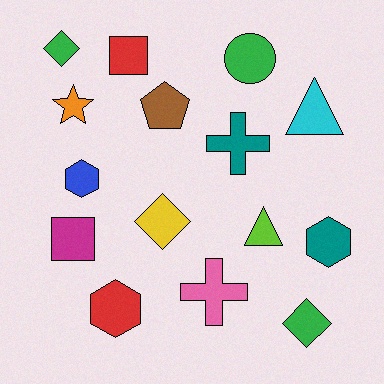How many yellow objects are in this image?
There is 1 yellow object.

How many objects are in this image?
There are 15 objects.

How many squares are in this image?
There are 2 squares.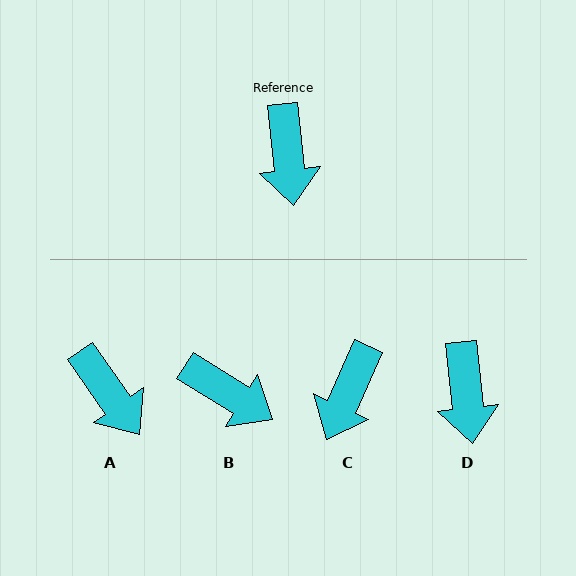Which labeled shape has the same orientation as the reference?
D.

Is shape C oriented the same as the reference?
No, it is off by about 31 degrees.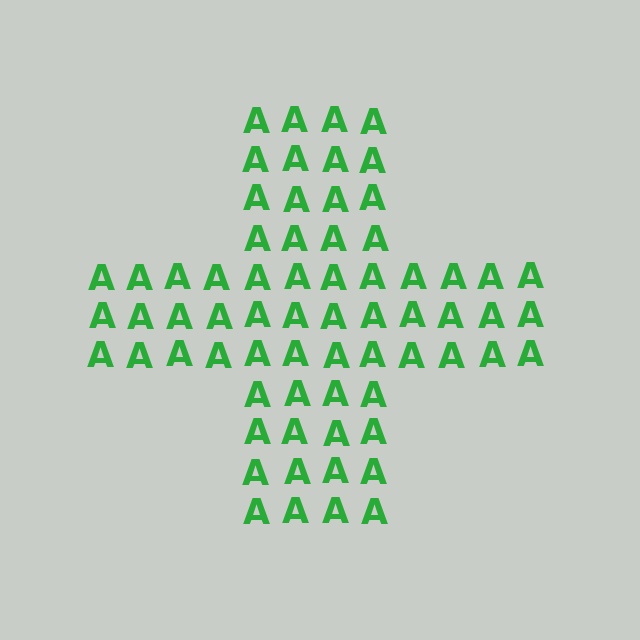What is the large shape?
The large shape is a cross.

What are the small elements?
The small elements are letter A's.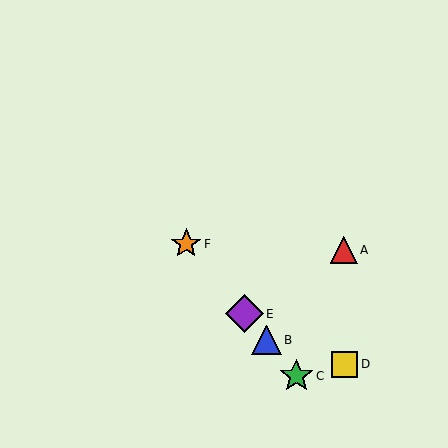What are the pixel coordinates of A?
Object A is at (344, 250).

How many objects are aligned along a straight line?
4 objects (B, C, E, F) are aligned along a straight line.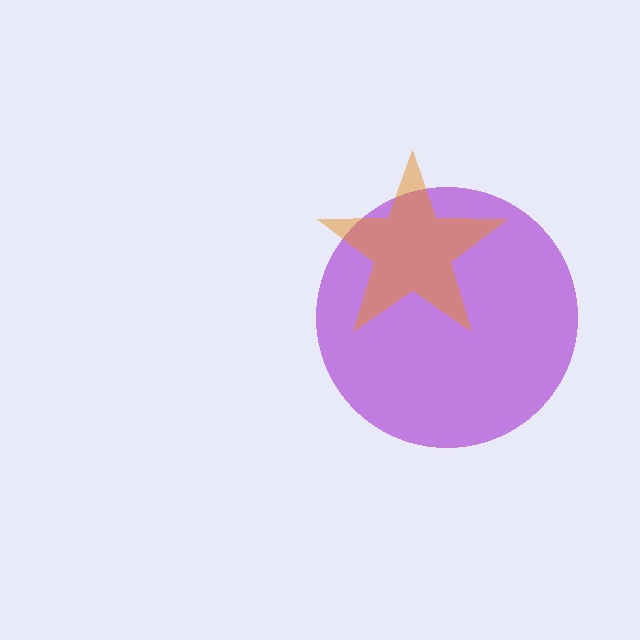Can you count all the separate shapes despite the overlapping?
Yes, there are 2 separate shapes.